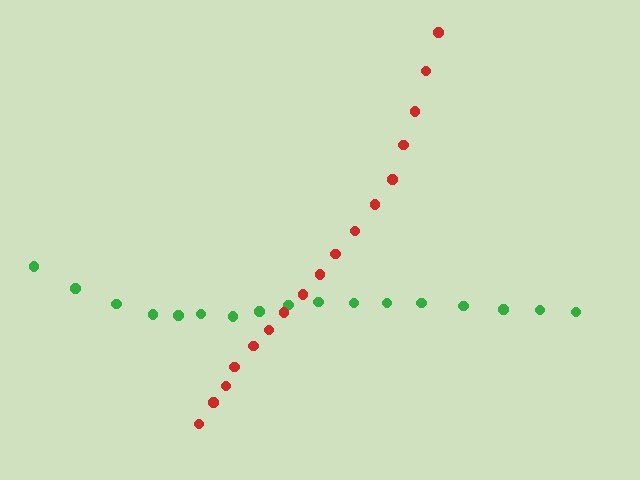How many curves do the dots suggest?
There are 2 distinct paths.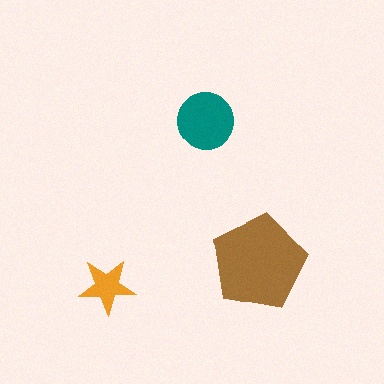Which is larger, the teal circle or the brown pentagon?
The brown pentagon.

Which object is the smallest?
The orange star.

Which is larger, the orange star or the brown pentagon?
The brown pentagon.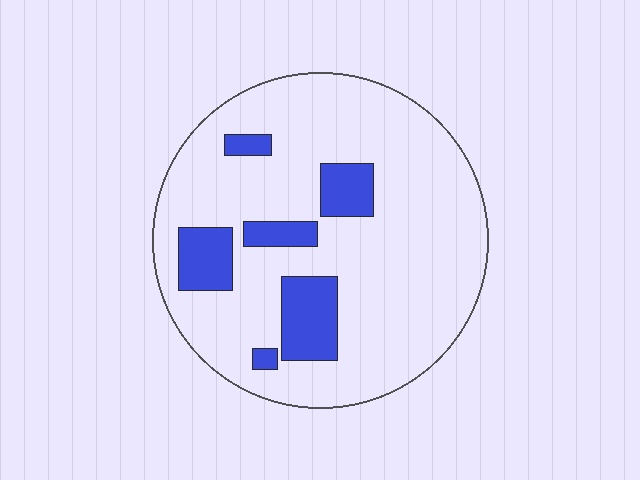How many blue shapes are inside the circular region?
6.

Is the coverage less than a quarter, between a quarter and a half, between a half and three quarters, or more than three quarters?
Less than a quarter.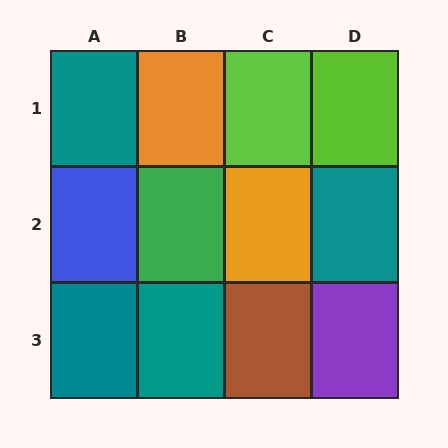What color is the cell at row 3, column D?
Purple.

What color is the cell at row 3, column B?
Teal.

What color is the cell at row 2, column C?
Orange.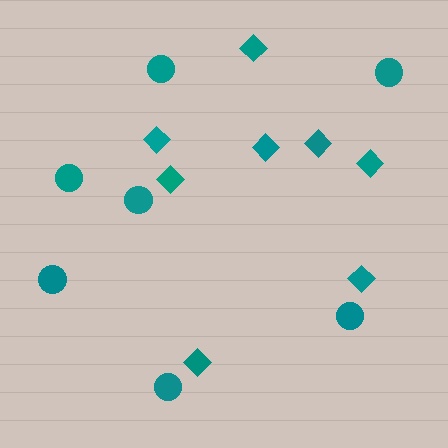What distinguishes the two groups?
There are 2 groups: one group of diamonds (8) and one group of circles (7).